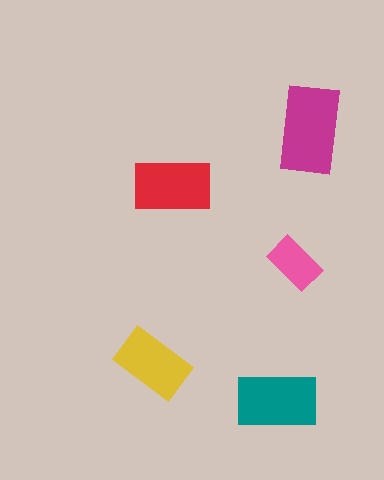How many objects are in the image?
There are 5 objects in the image.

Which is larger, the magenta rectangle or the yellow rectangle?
The magenta one.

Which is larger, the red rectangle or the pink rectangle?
The red one.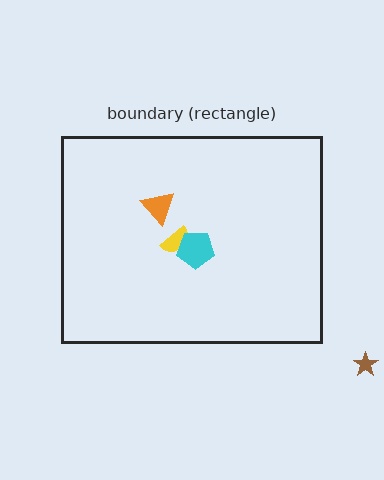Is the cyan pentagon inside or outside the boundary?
Inside.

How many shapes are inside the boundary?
3 inside, 1 outside.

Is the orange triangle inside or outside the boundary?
Inside.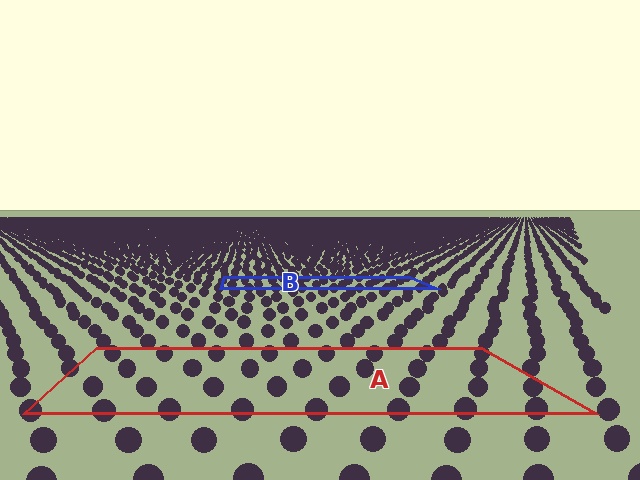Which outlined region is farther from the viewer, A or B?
Region B is farther from the viewer — the texture elements inside it appear smaller and more densely packed.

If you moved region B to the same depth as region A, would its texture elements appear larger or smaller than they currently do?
They would appear larger. At a closer depth, the same texture elements are projected at a bigger on-screen size.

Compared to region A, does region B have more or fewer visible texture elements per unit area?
Region B has more texture elements per unit area — they are packed more densely because it is farther away.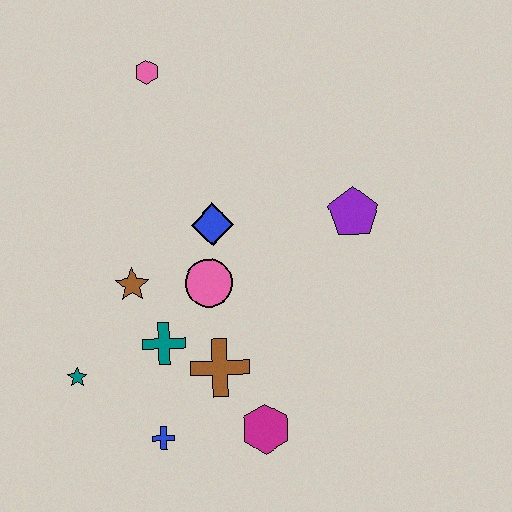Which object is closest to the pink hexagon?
The blue diamond is closest to the pink hexagon.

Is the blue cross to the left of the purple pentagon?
Yes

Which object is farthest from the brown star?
The purple pentagon is farthest from the brown star.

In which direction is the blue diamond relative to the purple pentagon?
The blue diamond is to the left of the purple pentagon.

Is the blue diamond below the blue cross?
No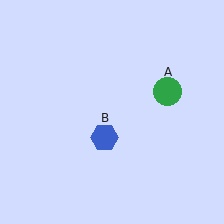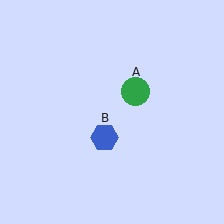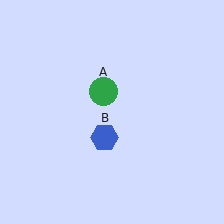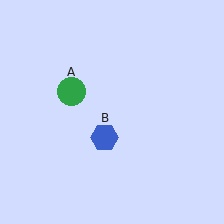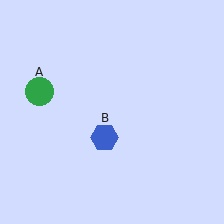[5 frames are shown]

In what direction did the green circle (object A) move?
The green circle (object A) moved left.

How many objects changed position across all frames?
1 object changed position: green circle (object A).